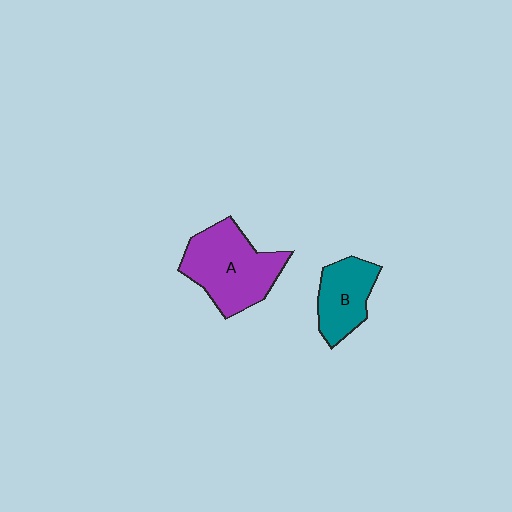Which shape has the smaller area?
Shape B (teal).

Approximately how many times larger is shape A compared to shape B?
Approximately 1.6 times.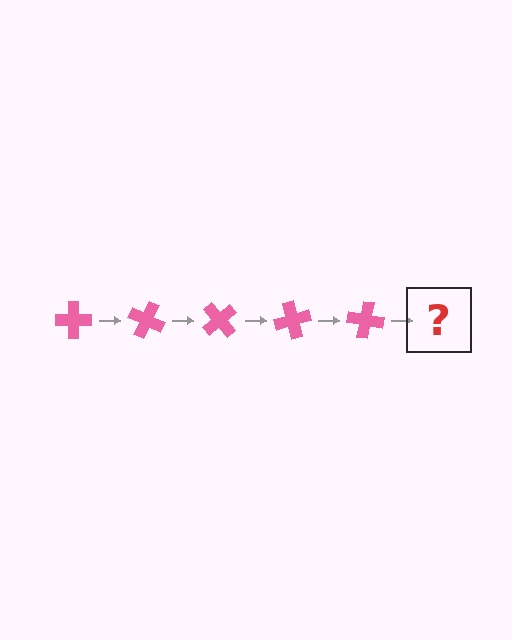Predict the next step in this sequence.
The next step is a pink cross rotated 125 degrees.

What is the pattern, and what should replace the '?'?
The pattern is that the cross rotates 25 degrees each step. The '?' should be a pink cross rotated 125 degrees.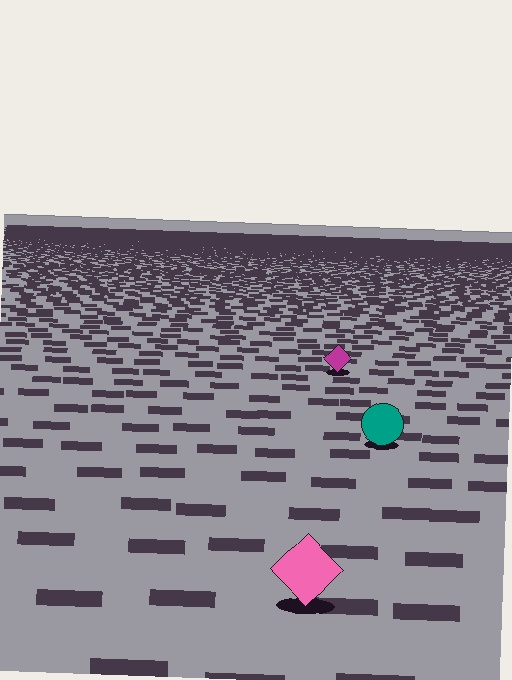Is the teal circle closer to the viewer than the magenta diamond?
Yes. The teal circle is closer — you can tell from the texture gradient: the ground texture is coarser near it.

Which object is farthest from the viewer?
The magenta diamond is farthest from the viewer. It appears smaller and the ground texture around it is denser.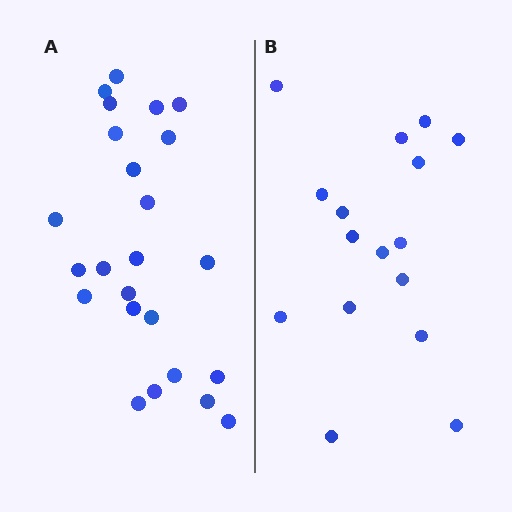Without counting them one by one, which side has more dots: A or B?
Region A (the left region) has more dots.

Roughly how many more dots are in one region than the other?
Region A has roughly 8 or so more dots than region B.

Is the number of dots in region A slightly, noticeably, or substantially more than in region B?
Region A has substantially more. The ratio is roughly 1.5 to 1.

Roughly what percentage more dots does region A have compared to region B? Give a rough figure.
About 50% more.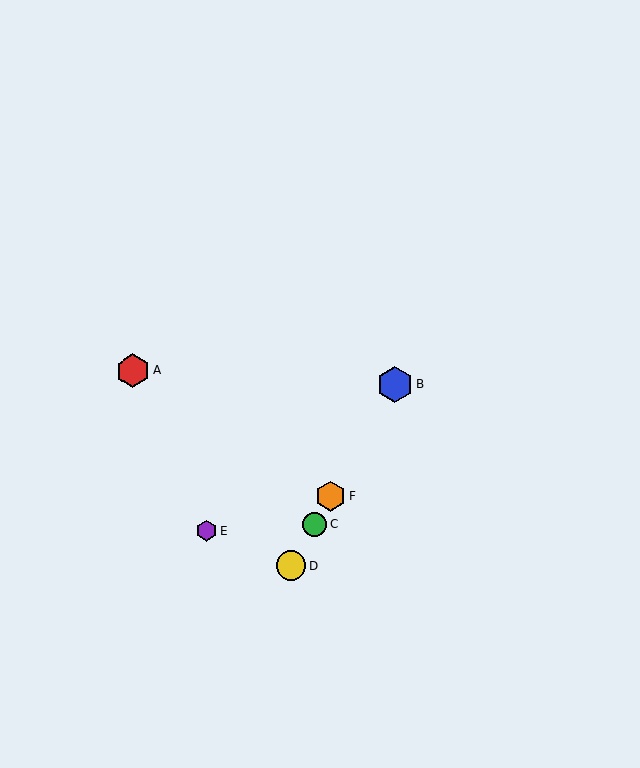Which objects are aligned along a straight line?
Objects B, C, D, F are aligned along a straight line.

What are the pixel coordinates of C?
Object C is at (315, 524).